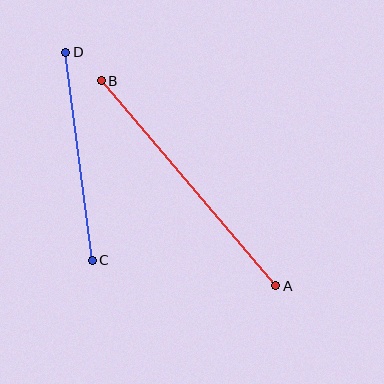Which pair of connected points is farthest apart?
Points A and B are farthest apart.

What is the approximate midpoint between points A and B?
The midpoint is at approximately (189, 183) pixels.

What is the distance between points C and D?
The distance is approximately 210 pixels.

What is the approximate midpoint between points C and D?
The midpoint is at approximately (79, 156) pixels.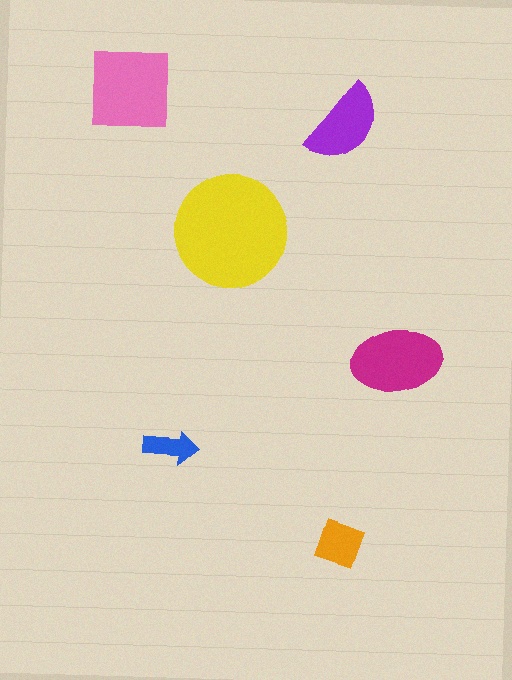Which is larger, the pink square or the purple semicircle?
The pink square.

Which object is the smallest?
The blue arrow.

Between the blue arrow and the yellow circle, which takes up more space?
The yellow circle.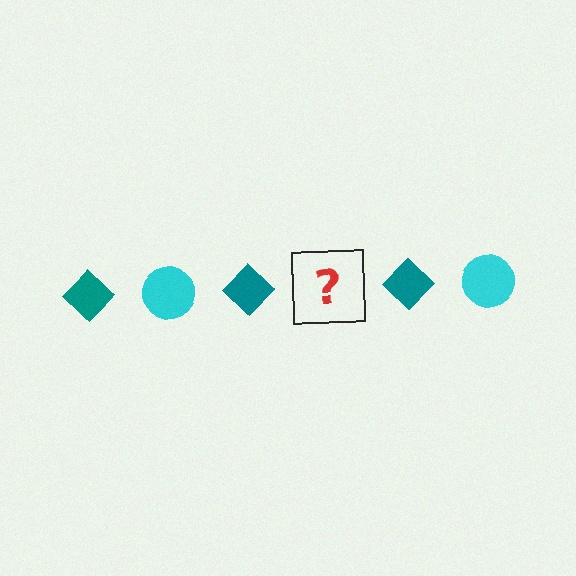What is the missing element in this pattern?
The missing element is a cyan circle.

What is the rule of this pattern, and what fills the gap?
The rule is that the pattern alternates between teal diamond and cyan circle. The gap should be filled with a cyan circle.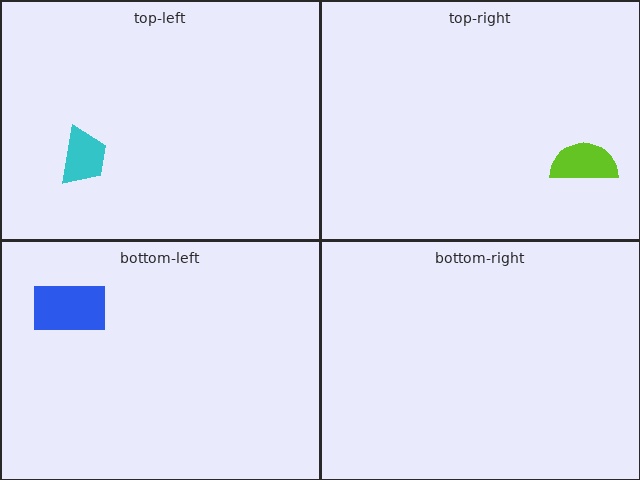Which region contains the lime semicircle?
The top-right region.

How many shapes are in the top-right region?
1.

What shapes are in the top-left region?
The cyan trapezoid.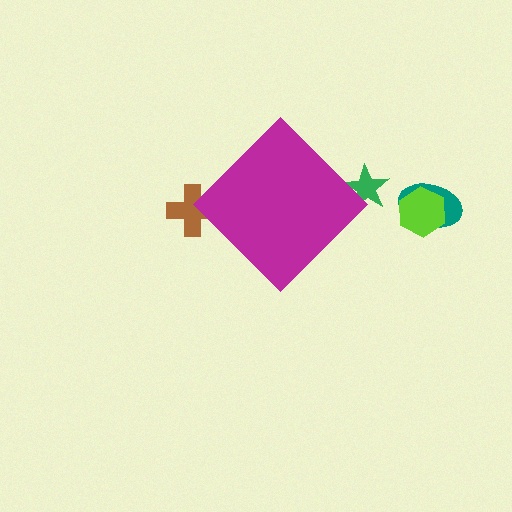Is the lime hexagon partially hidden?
No, the lime hexagon is fully visible.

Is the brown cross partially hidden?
Yes, the brown cross is partially hidden behind the magenta diamond.